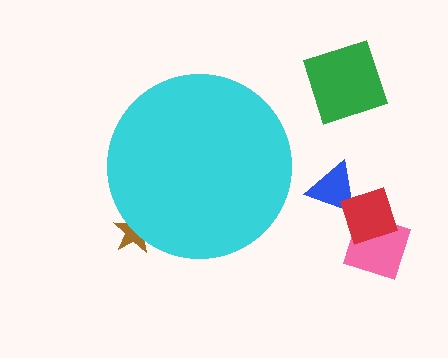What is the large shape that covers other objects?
A cyan circle.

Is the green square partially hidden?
No, the green square is fully visible.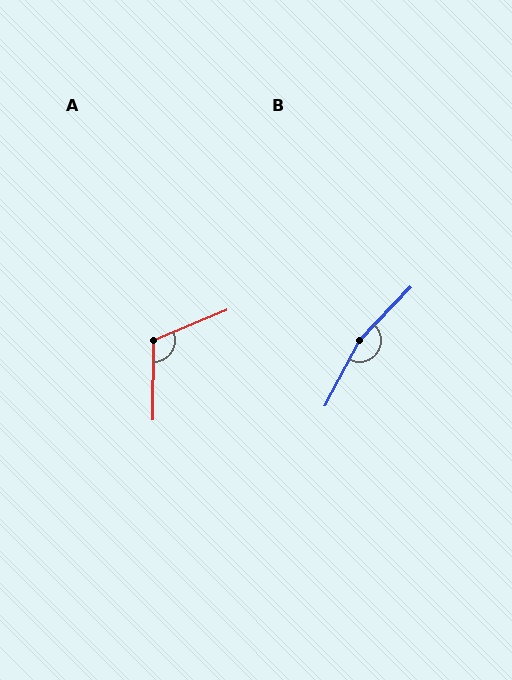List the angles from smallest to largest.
A (112°), B (165°).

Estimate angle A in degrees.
Approximately 112 degrees.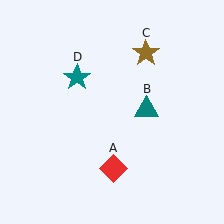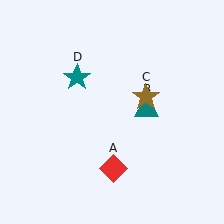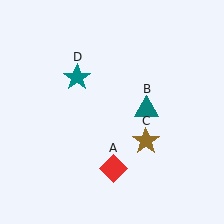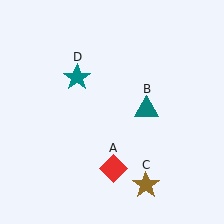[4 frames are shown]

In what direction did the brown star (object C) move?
The brown star (object C) moved down.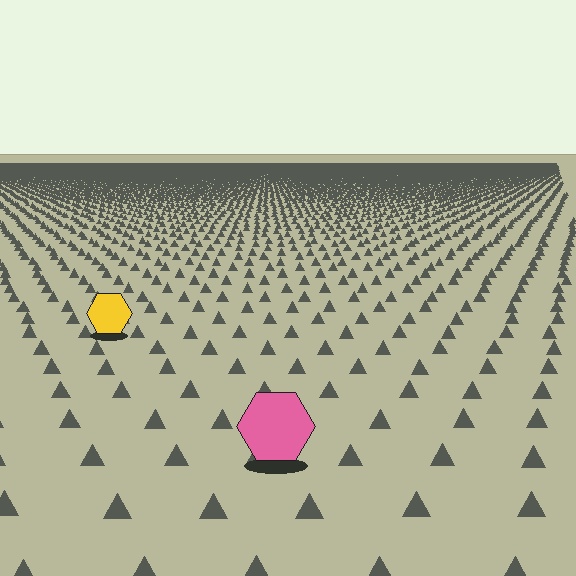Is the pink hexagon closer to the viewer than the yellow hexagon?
Yes. The pink hexagon is closer — you can tell from the texture gradient: the ground texture is coarser near it.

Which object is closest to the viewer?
The pink hexagon is closest. The texture marks near it are larger and more spread out.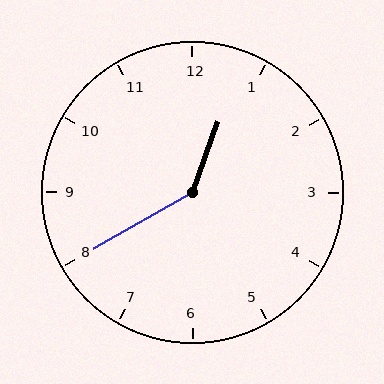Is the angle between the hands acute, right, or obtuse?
It is obtuse.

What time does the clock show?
12:40.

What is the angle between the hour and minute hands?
Approximately 140 degrees.